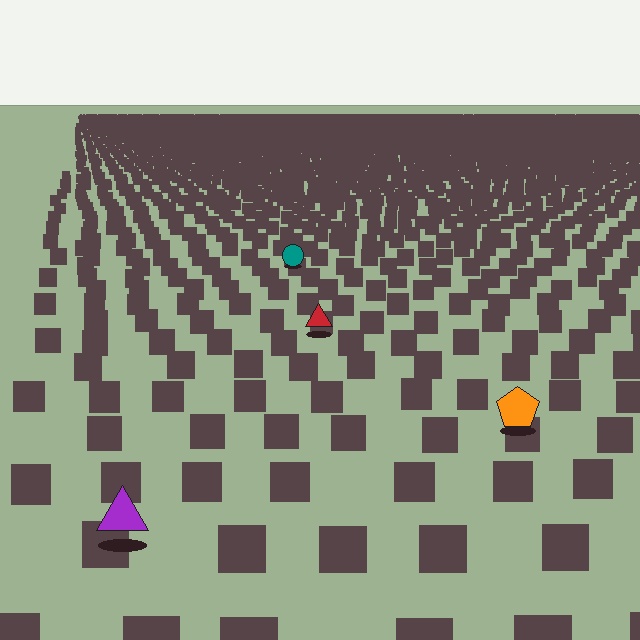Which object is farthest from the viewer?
The teal circle is farthest from the viewer. It appears smaller and the ground texture around it is denser.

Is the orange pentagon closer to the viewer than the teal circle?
Yes. The orange pentagon is closer — you can tell from the texture gradient: the ground texture is coarser near it.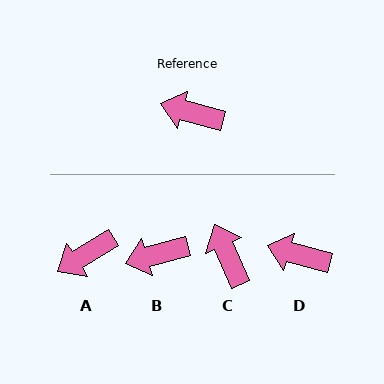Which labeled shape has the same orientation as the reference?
D.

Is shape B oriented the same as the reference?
No, it is off by about 31 degrees.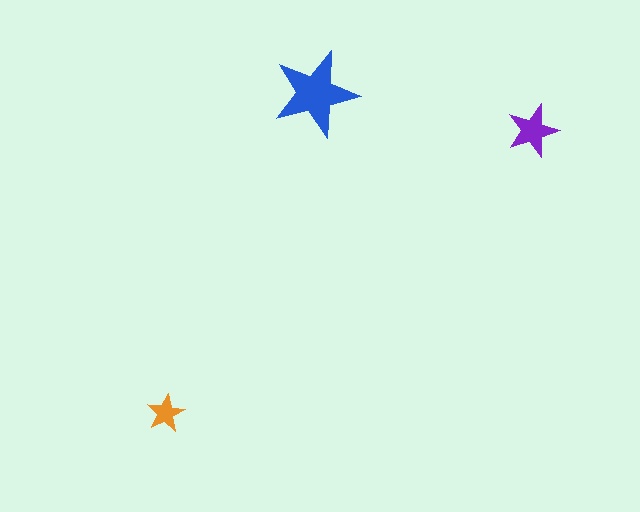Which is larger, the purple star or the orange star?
The purple one.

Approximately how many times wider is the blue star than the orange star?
About 2.5 times wider.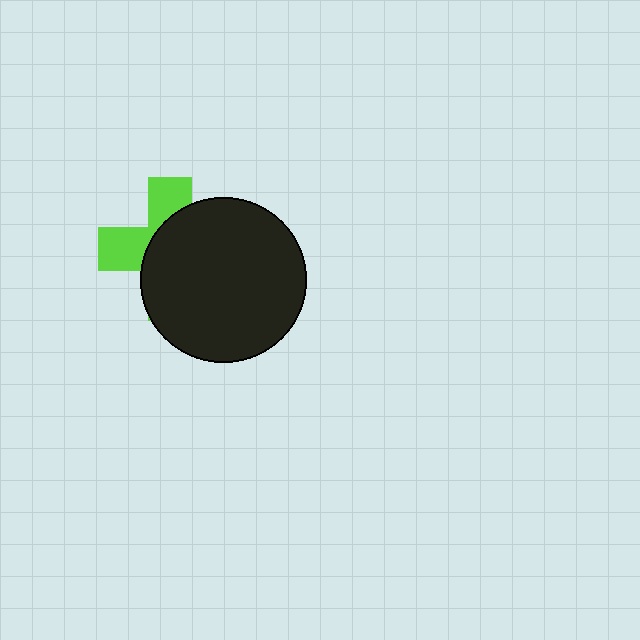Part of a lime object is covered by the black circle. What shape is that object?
It is a cross.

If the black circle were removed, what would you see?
You would see the complete lime cross.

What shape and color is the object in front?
The object in front is a black circle.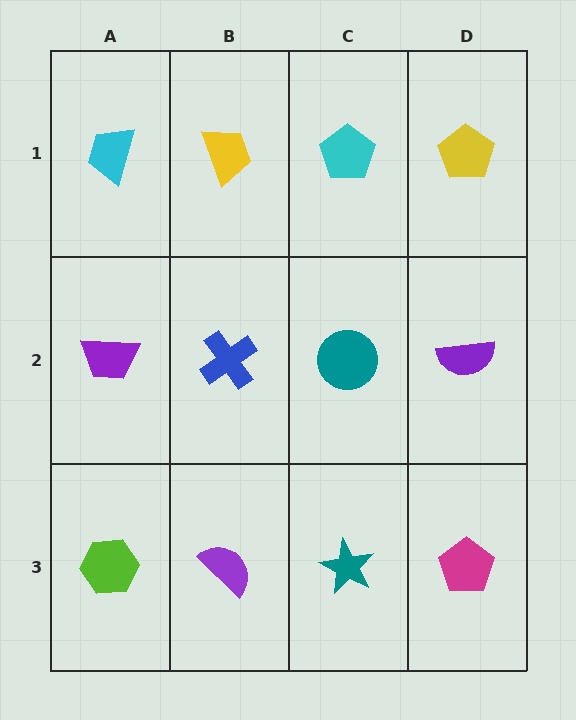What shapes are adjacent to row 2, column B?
A yellow trapezoid (row 1, column B), a purple semicircle (row 3, column B), a purple trapezoid (row 2, column A), a teal circle (row 2, column C).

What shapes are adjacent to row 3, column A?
A purple trapezoid (row 2, column A), a purple semicircle (row 3, column B).